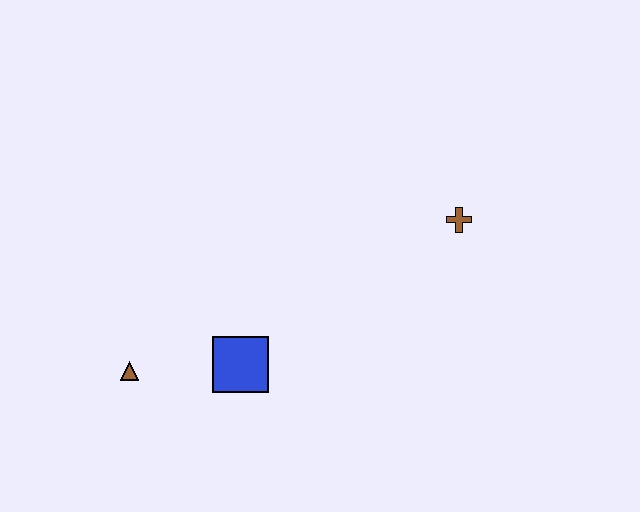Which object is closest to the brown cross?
The blue square is closest to the brown cross.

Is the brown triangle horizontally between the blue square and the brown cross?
No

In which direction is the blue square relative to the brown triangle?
The blue square is to the right of the brown triangle.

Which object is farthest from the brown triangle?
The brown cross is farthest from the brown triangle.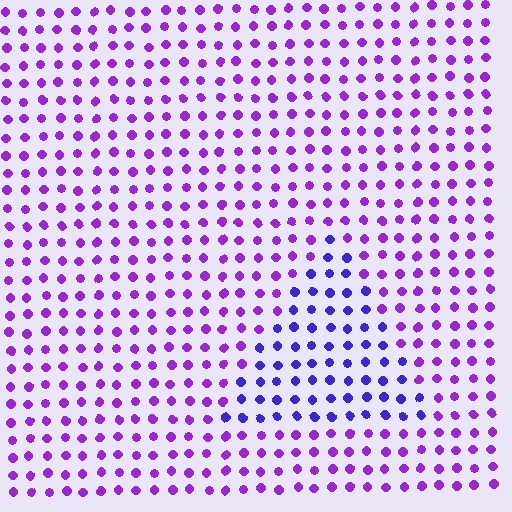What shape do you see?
I see a triangle.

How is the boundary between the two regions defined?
The boundary is defined purely by a slight shift in hue (about 35 degrees). Spacing, size, and orientation are identical on both sides.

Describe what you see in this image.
The image is filled with small purple elements in a uniform arrangement. A triangle-shaped region is visible where the elements are tinted to a slightly different hue, forming a subtle color boundary.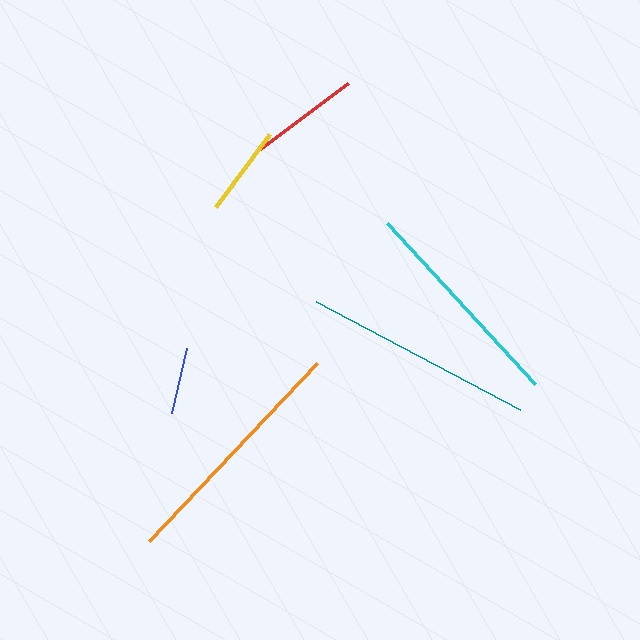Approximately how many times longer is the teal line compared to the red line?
The teal line is approximately 2.1 times the length of the red line.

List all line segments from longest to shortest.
From longest to shortest: orange, teal, cyan, red, yellow, blue.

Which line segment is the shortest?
The blue line is the shortest at approximately 67 pixels.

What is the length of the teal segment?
The teal segment is approximately 230 pixels long.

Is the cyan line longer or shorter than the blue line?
The cyan line is longer than the blue line.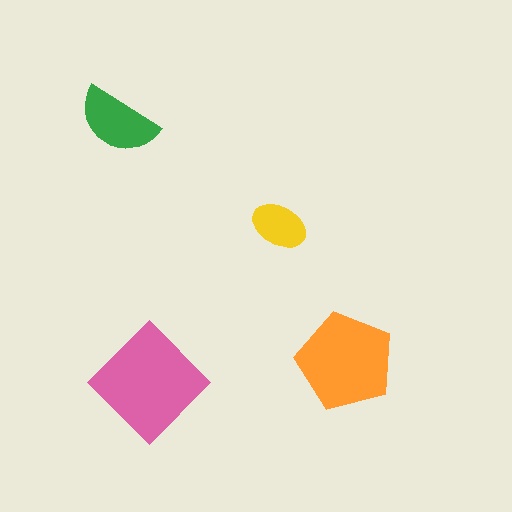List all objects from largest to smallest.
The pink diamond, the orange pentagon, the green semicircle, the yellow ellipse.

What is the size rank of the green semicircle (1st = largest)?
3rd.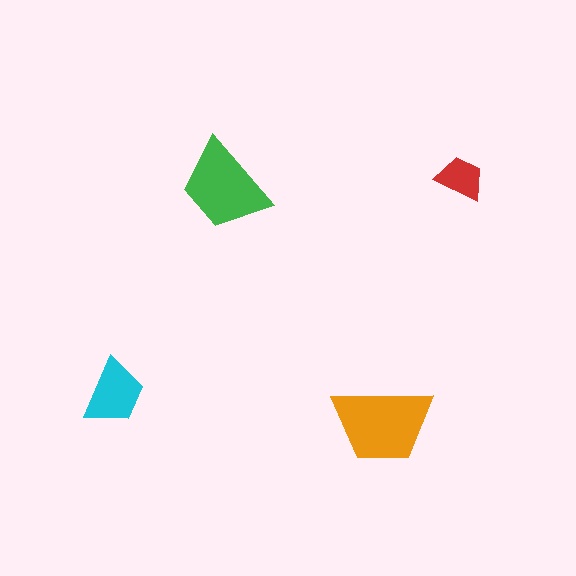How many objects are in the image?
There are 4 objects in the image.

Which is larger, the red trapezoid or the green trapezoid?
The green one.